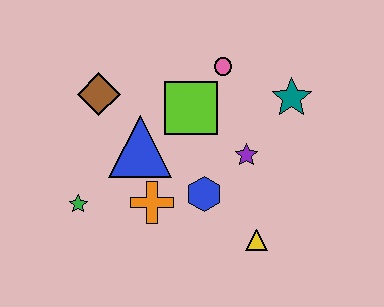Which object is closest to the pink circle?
The lime square is closest to the pink circle.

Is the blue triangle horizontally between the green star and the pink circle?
Yes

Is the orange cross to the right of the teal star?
No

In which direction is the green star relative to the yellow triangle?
The green star is to the left of the yellow triangle.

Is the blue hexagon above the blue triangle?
No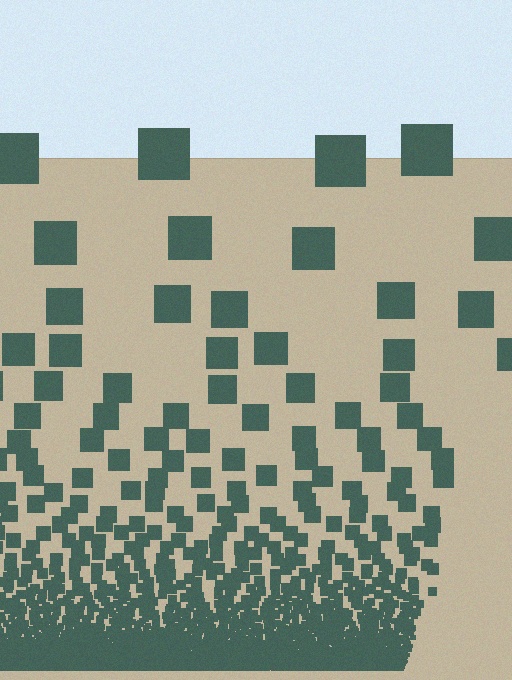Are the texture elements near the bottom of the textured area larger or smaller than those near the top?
Smaller. The gradient is inverted — elements near the bottom are smaller and denser.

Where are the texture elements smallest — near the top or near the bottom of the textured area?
Near the bottom.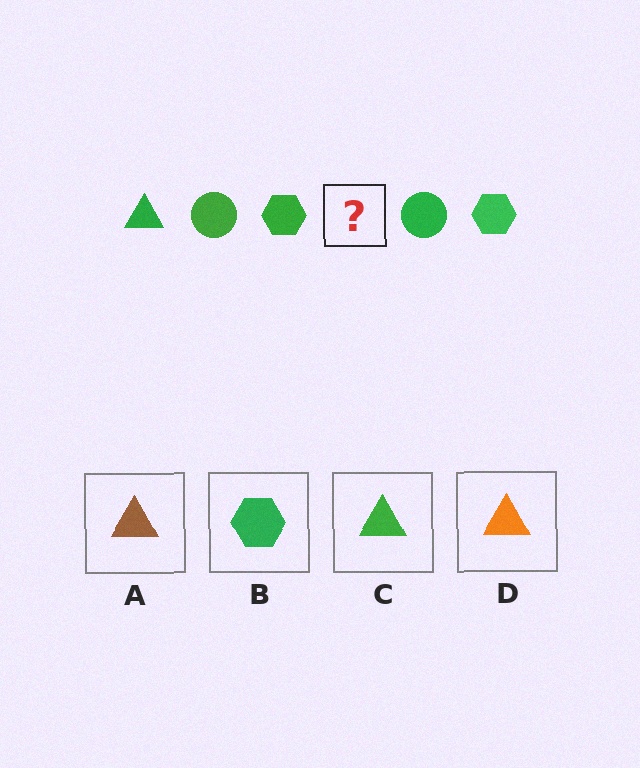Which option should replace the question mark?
Option C.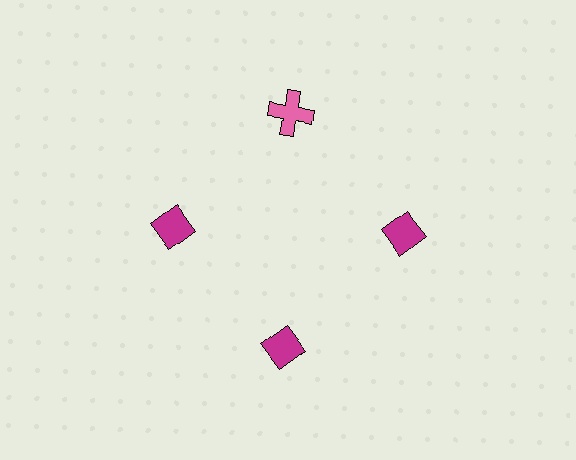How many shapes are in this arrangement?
There are 4 shapes arranged in a ring pattern.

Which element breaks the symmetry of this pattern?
The pink cross at roughly the 12 o'clock position breaks the symmetry. All other shapes are magenta diamonds.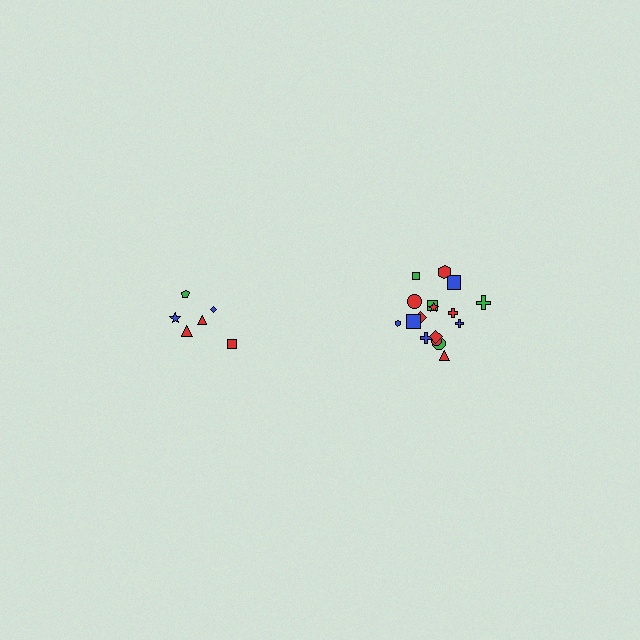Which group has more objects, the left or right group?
The right group.